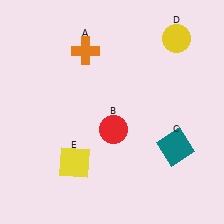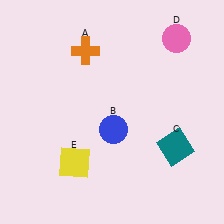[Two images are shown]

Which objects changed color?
B changed from red to blue. D changed from yellow to pink.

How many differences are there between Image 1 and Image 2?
There are 2 differences between the two images.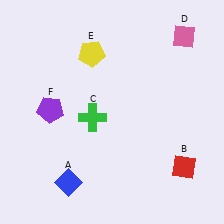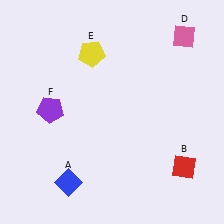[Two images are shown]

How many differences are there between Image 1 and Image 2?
There is 1 difference between the two images.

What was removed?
The green cross (C) was removed in Image 2.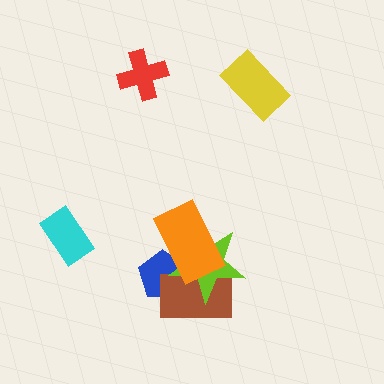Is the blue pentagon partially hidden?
Yes, it is partially covered by another shape.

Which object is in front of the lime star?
The orange rectangle is in front of the lime star.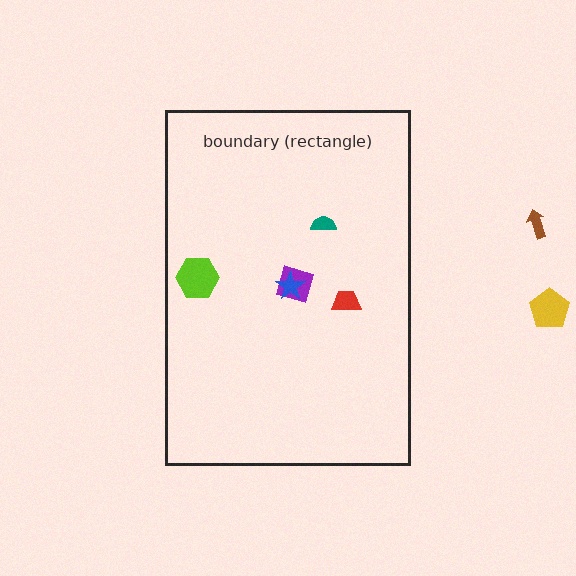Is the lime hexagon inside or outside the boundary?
Inside.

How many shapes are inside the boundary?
5 inside, 2 outside.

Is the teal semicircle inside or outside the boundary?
Inside.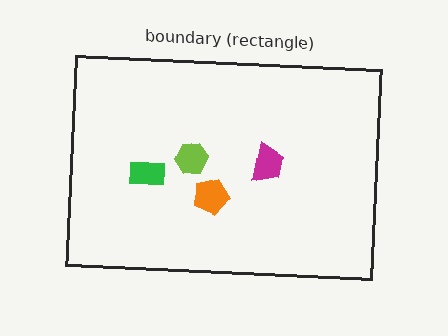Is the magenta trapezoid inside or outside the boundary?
Inside.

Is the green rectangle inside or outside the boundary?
Inside.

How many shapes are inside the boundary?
4 inside, 0 outside.